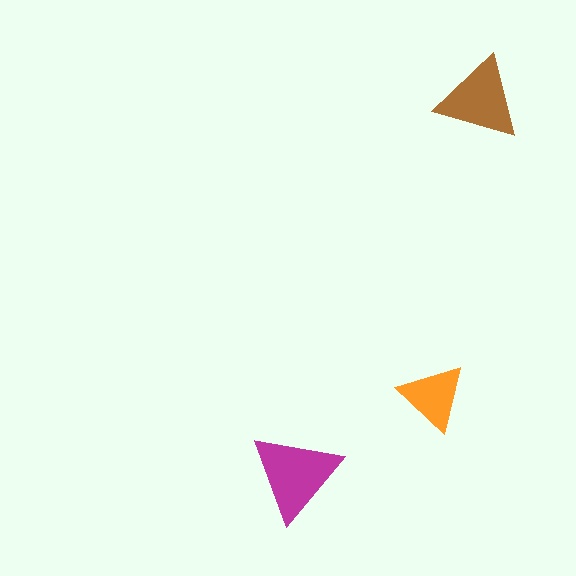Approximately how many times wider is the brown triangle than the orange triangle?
About 1.5 times wider.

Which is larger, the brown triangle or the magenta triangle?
The magenta one.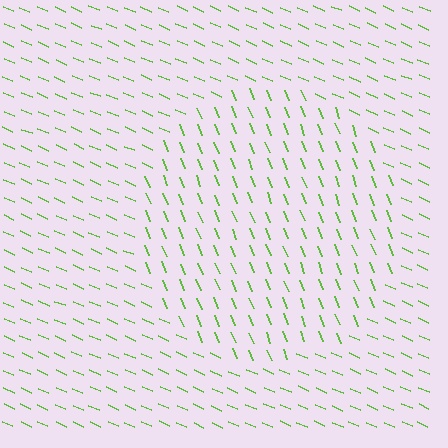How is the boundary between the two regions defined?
The boundary is defined purely by a change in line orientation (approximately 45 degrees difference). All lines are the same color and thickness.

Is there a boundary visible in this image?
Yes, there is a texture boundary formed by a change in line orientation.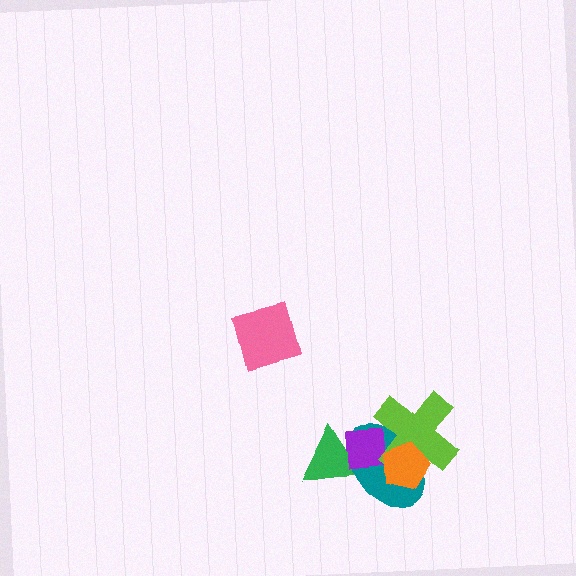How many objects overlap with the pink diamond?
0 objects overlap with the pink diamond.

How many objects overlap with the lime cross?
3 objects overlap with the lime cross.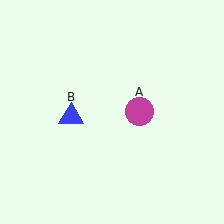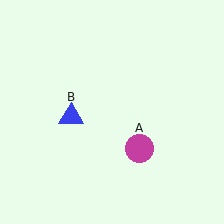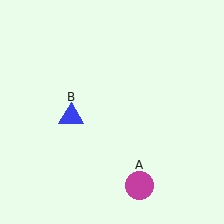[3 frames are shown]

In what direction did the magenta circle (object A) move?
The magenta circle (object A) moved down.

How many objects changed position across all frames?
1 object changed position: magenta circle (object A).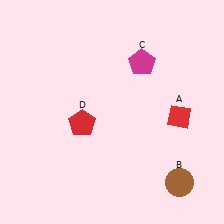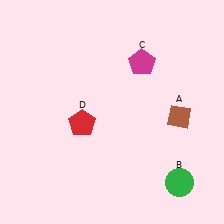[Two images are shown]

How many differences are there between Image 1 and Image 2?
There are 2 differences between the two images.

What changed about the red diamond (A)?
In Image 1, A is red. In Image 2, it changed to brown.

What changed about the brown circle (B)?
In Image 1, B is brown. In Image 2, it changed to green.